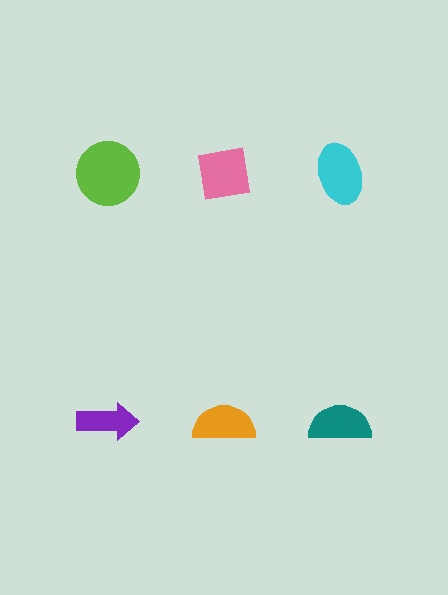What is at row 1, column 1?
A lime circle.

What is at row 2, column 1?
A purple arrow.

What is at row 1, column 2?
A pink square.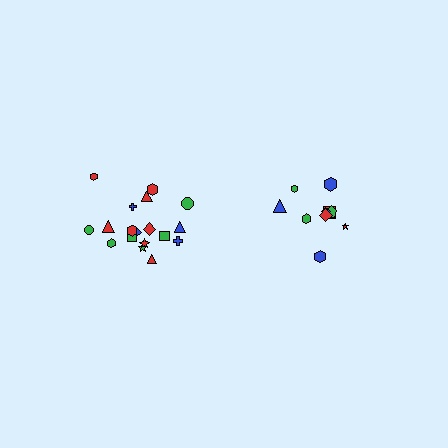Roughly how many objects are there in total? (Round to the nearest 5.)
Roughly 30 objects in total.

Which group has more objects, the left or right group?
The left group.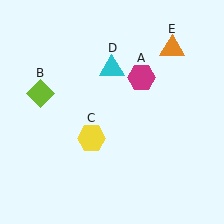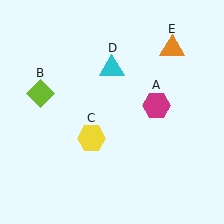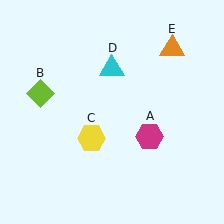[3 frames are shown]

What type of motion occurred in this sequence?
The magenta hexagon (object A) rotated clockwise around the center of the scene.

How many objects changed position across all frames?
1 object changed position: magenta hexagon (object A).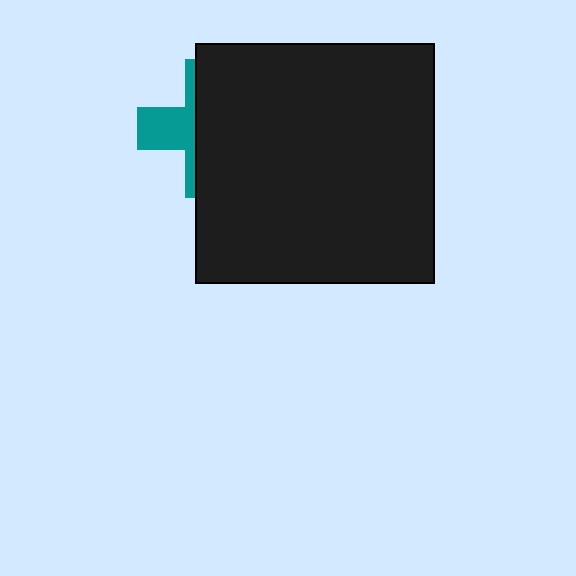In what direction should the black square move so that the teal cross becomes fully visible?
The black square should move right. That is the shortest direction to clear the overlap and leave the teal cross fully visible.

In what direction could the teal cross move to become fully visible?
The teal cross could move left. That would shift it out from behind the black square entirely.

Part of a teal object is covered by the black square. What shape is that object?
It is a cross.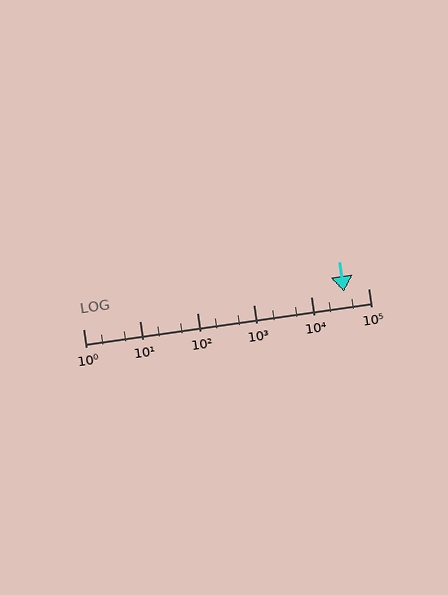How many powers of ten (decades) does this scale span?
The scale spans 5 decades, from 1 to 100000.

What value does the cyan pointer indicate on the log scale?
The pointer indicates approximately 38000.